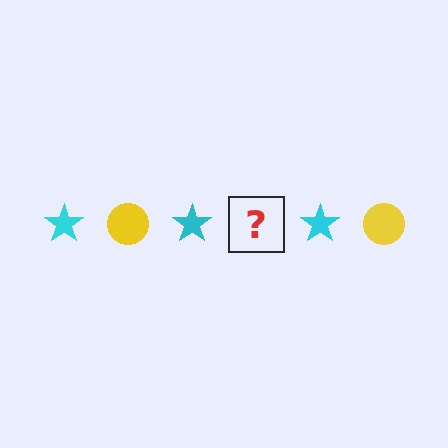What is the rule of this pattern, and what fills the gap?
The rule is that the pattern alternates between cyan star and yellow circle. The gap should be filled with a yellow circle.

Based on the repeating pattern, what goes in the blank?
The blank should be a yellow circle.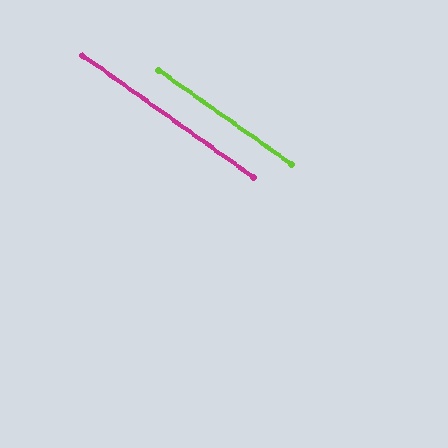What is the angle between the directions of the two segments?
Approximately 0 degrees.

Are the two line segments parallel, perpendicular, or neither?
Parallel — their directions differ by only 0.0°.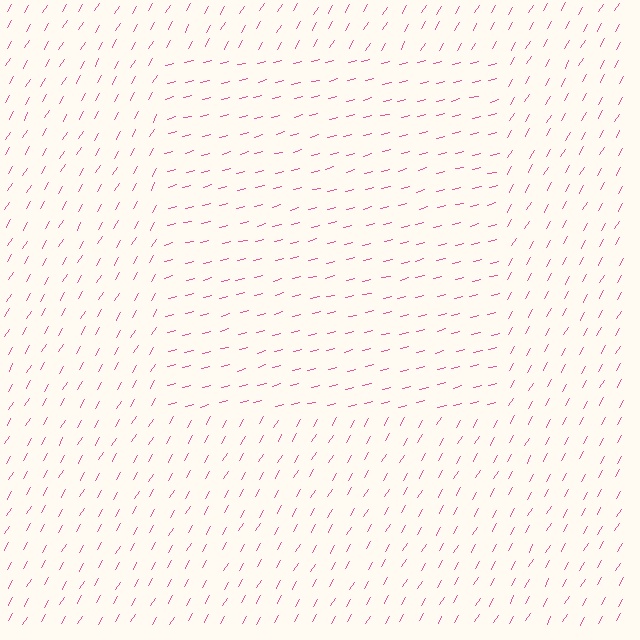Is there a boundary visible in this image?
Yes, there is a texture boundary formed by a change in line orientation.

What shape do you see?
I see a rectangle.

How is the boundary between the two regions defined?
The boundary is defined purely by a change in line orientation (approximately 45 degrees difference). All lines are the same color and thickness.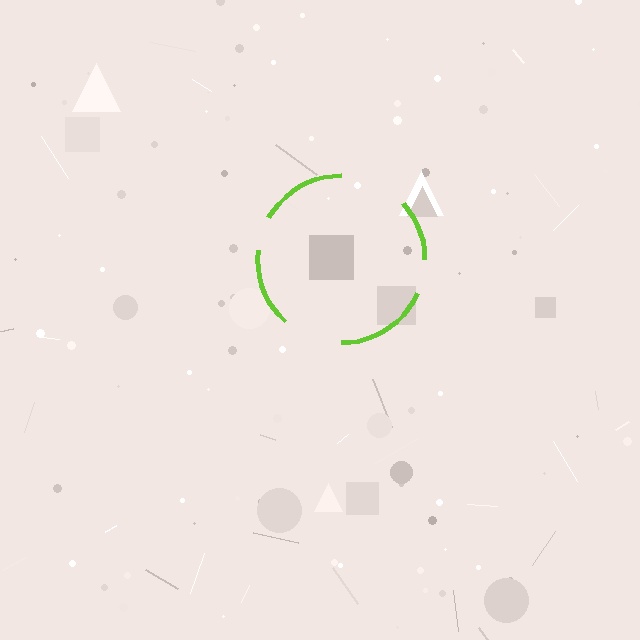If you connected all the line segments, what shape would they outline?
They would outline a circle.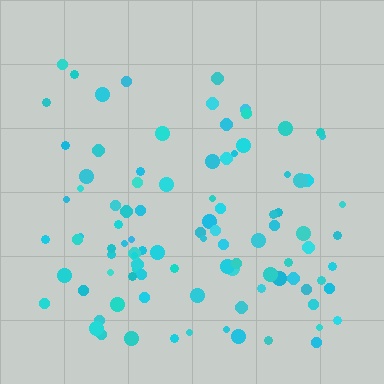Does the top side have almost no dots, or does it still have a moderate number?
Still a moderate number, just noticeably fewer than the bottom.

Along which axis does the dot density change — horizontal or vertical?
Vertical.